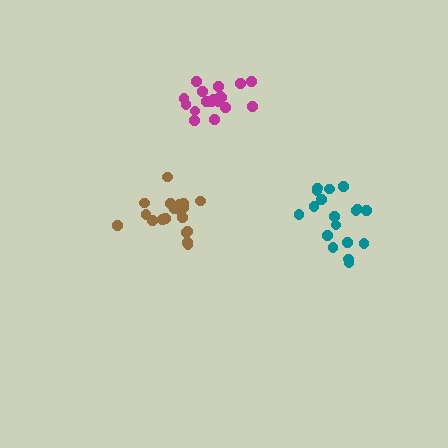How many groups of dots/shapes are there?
There are 3 groups.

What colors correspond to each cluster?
The clusters are colored: teal, brown, magenta.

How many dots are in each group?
Group 1: 18 dots, Group 2: 19 dots, Group 3: 18 dots (55 total).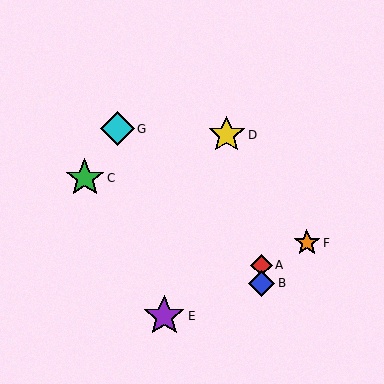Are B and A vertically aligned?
Yes, both are at x≈261.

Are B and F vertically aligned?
No, B is at x≈261 and F is at x≈307.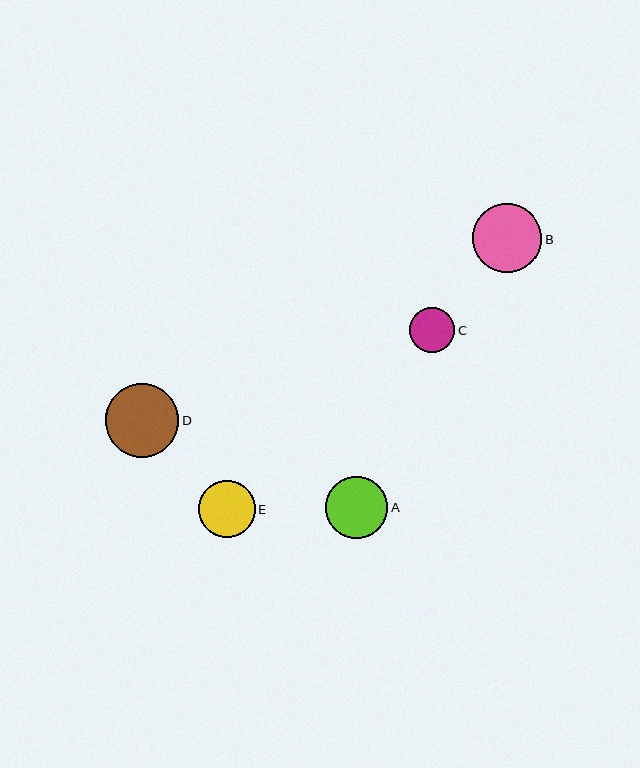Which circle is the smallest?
Circle C is the smallest with a size of approximately 45 pixels.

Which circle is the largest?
Circle D is the largest with a size of approximately 73 pixels.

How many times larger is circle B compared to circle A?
Circle B is approximately 1.1 times the size of circle A.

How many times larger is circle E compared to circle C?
Circle E is approximately 1.3 times the size of circle C.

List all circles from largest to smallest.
From largest to smallest: D, B, A, E, C.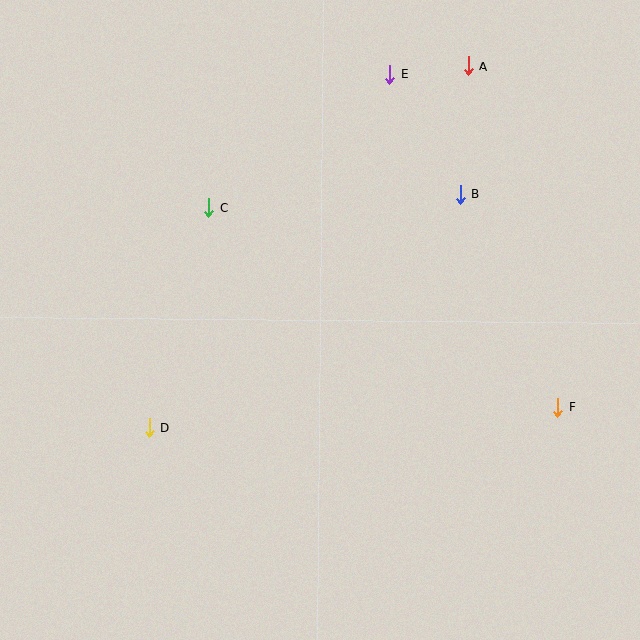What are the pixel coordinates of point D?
Point D is at (149, 427).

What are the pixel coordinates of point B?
Point B is at (461, 195).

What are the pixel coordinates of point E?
Point E is at (390, 74).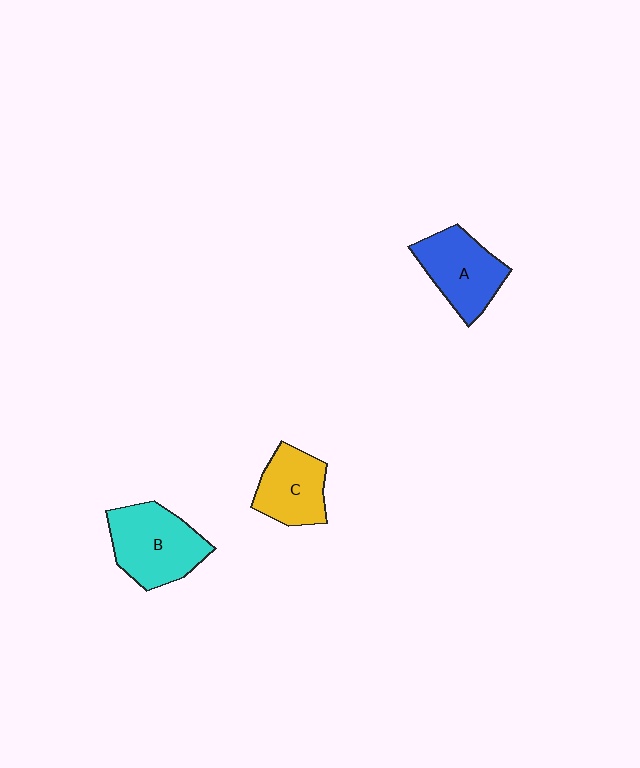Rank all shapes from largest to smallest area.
From largest to smallest: B (cyan), A (blue), C (yellow).